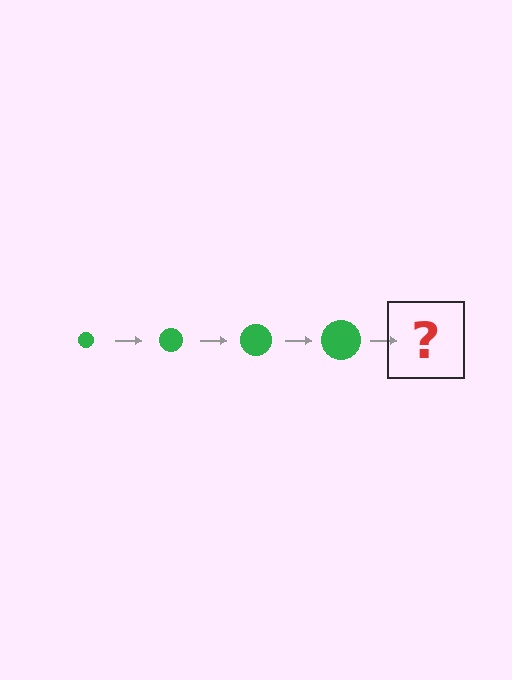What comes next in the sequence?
The next element should be a green circle, larger than the previous one.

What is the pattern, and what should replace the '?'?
The pattern is that the circle gets progressively larger each step. The '?' should be a green circle, larger than the previous one.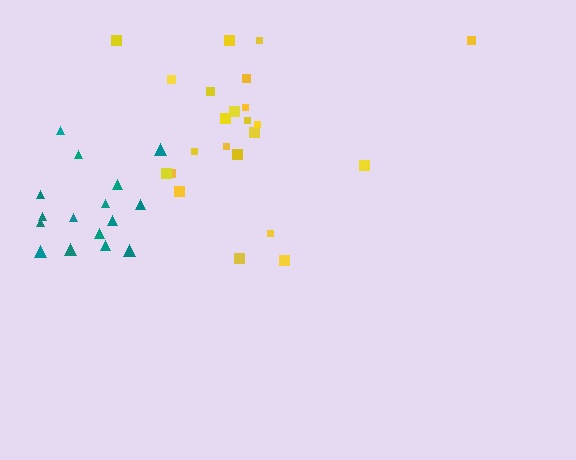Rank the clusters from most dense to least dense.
teal, yellow.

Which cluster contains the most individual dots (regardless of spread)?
Yellow (23).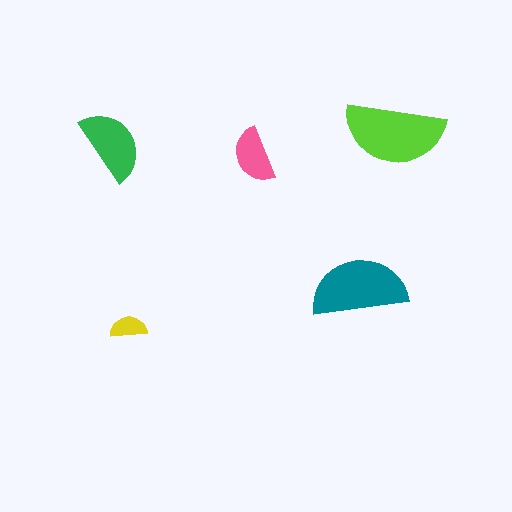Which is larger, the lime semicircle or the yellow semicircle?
The lime one.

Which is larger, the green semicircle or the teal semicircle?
The teal one.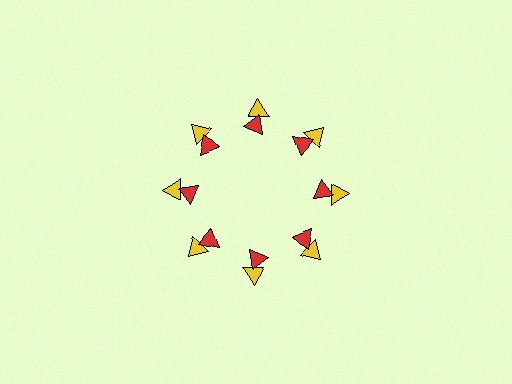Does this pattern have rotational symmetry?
Yes, this pattern has 8-fold rotational symmetry. It looks the same after rotating 45 degrees around the center.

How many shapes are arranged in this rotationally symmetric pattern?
There are 16 shapes, arranged in 8 groups of 2.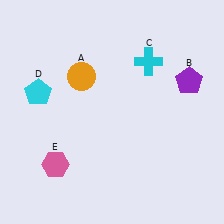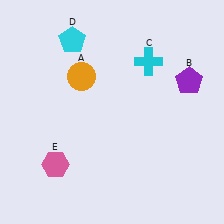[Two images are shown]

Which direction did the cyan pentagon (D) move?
The cyan pentagon (D) moved up.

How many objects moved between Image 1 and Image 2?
1 object moved between the two images.